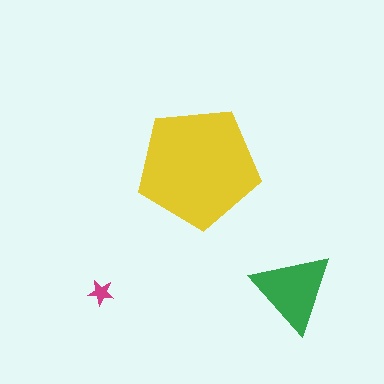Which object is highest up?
The yellow pentagon is topmost.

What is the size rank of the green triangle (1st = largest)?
2nd.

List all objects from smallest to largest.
The magenta star, the green triangle, the yellow pentagon.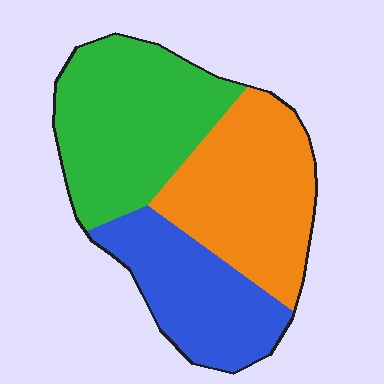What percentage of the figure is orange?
Orange takes up between a quarter and a half of the figure.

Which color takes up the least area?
Blue, at roughly 25%.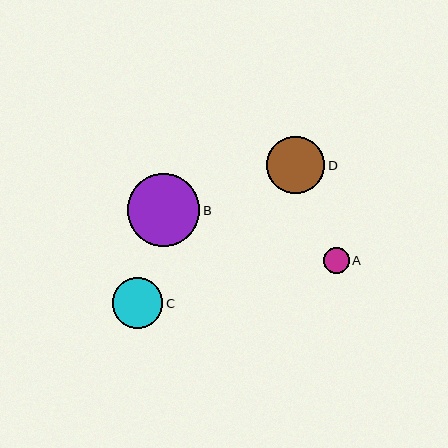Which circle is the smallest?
Circle A is the smallest with a size of approximately 26 pixels.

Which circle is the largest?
Circle B is the largest with a size of approximately 72 pixels.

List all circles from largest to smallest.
From largest to smallest: B, D, C, A.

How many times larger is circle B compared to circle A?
Circle B is approximately 2.8 times the size of circle A.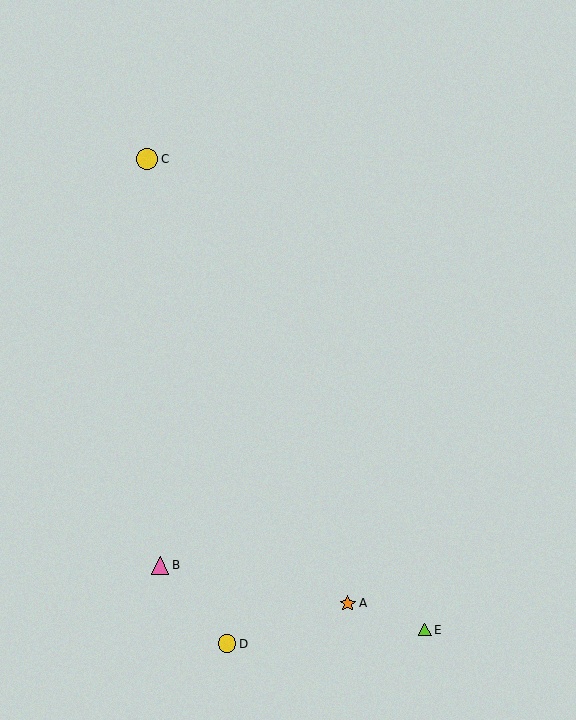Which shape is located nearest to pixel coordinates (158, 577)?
The pink triangle (labeled B) at (160, 565) is nearest to that location.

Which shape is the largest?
The yellow circle (labeled C) is the largest.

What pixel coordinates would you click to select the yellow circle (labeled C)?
Click at (147, 159) to select the yellow circle C.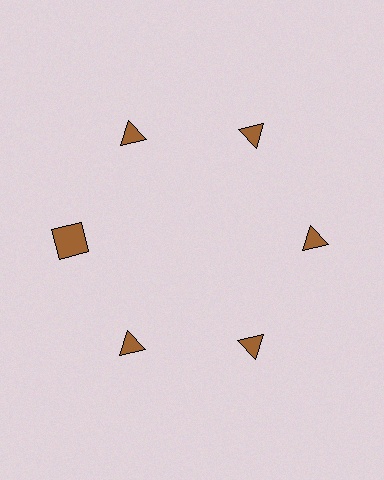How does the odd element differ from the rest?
It has a different shape: square instead of triangle.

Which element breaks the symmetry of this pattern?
The brown square at roughly the 9 o'clock position breaks the symmetry. All other shapes are brown triangles.